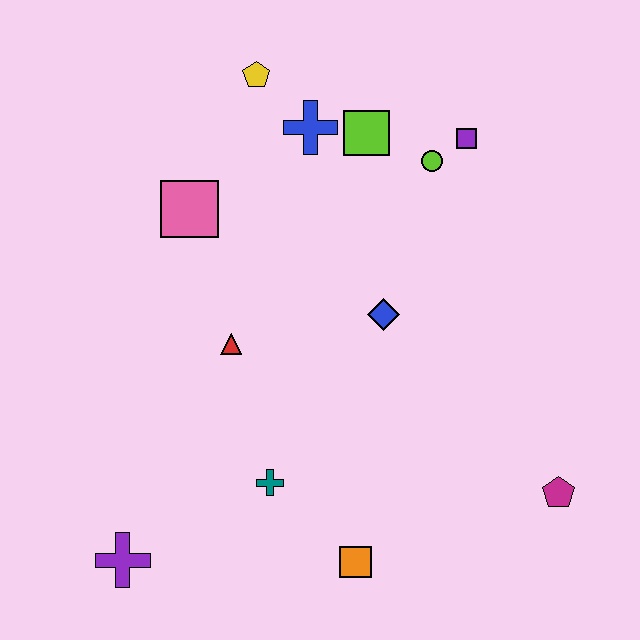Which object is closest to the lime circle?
The purple square is closest to the lime circle.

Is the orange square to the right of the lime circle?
No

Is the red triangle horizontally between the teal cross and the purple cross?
Yes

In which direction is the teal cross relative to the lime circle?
The teal cross is below the lime circle.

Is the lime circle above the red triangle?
Yes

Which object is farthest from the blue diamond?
The purple cross is farthest from the blue diamond.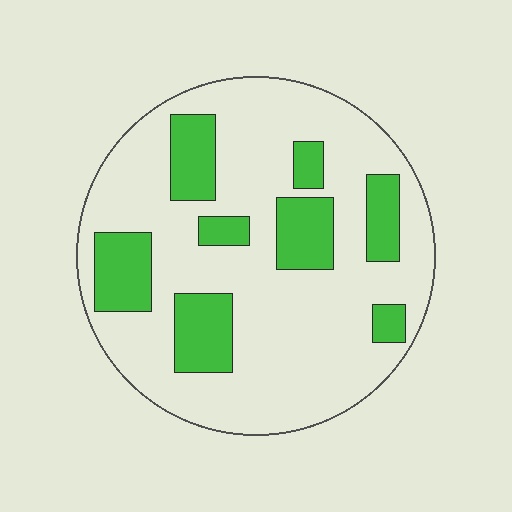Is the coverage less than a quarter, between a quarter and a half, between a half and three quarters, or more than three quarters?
Less than a quarter.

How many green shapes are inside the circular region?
8.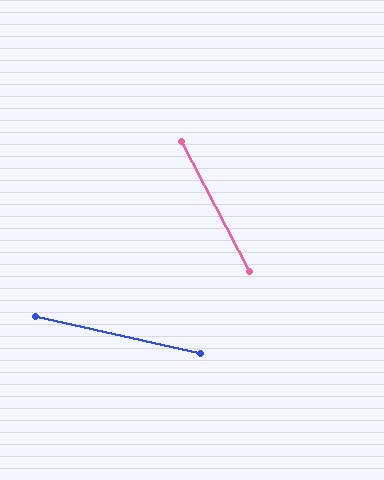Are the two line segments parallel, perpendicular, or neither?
Neither parallel nor perpendicular — they differ by about 50°.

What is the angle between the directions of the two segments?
Approximately 50 degrees.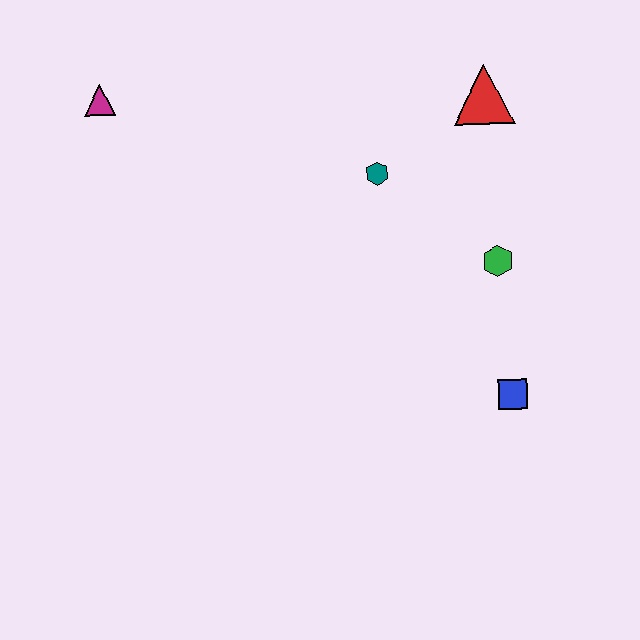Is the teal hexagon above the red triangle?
No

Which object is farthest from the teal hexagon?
The magenta triangle is farthest from the teal hexagon.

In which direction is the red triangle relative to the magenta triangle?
The red triangle is to the right of the magenta triangle.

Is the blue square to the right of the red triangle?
Yes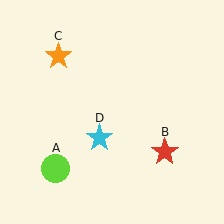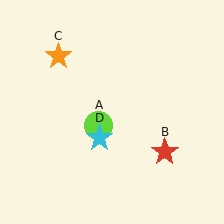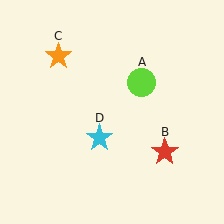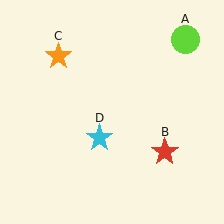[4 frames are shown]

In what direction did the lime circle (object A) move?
The lime circle (object A) moved up and to the right.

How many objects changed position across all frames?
1 object changed position: lime circle (object A).